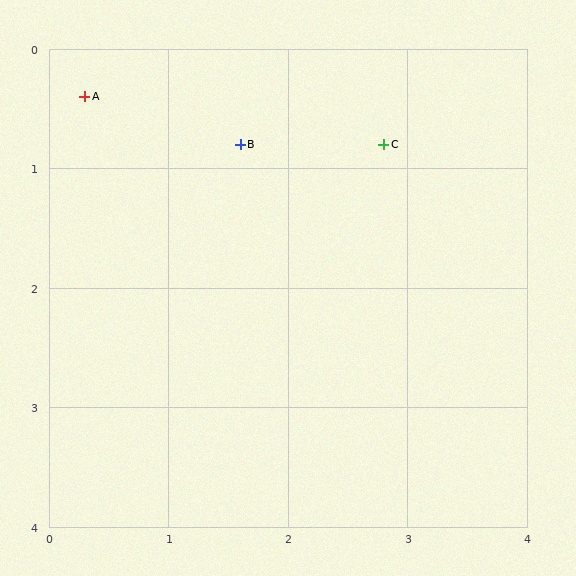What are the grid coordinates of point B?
Point B is at approximately (1.6, 0.8).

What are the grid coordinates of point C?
Point C is at approximately (2.8, 0.8).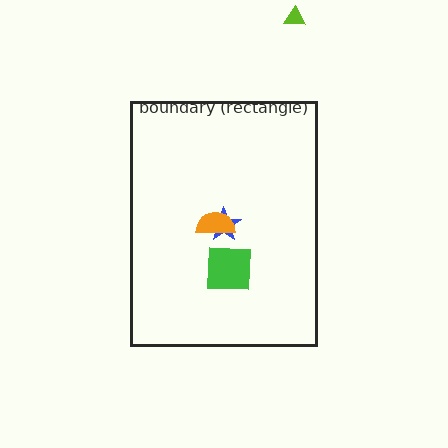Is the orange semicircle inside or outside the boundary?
Inside.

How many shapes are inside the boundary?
3 inside, 1 outside.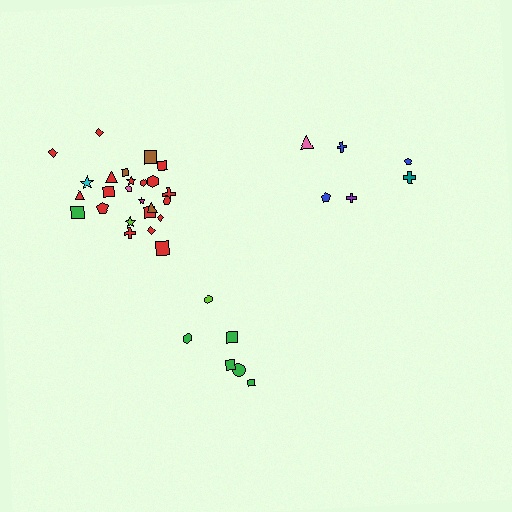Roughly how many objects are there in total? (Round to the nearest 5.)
Roughly 35 objects in total.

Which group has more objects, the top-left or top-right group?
The top-left group.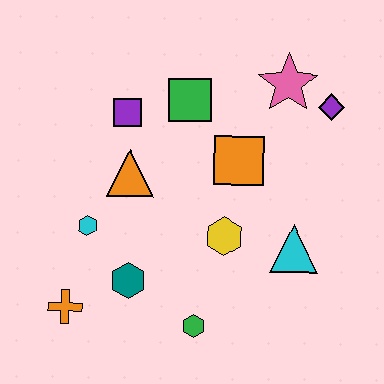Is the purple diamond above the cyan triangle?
Yes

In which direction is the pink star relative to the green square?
The pink star is to the right of the green square.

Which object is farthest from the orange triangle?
The purple diamond is farthest from the orange triangle.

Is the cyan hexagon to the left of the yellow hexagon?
Yes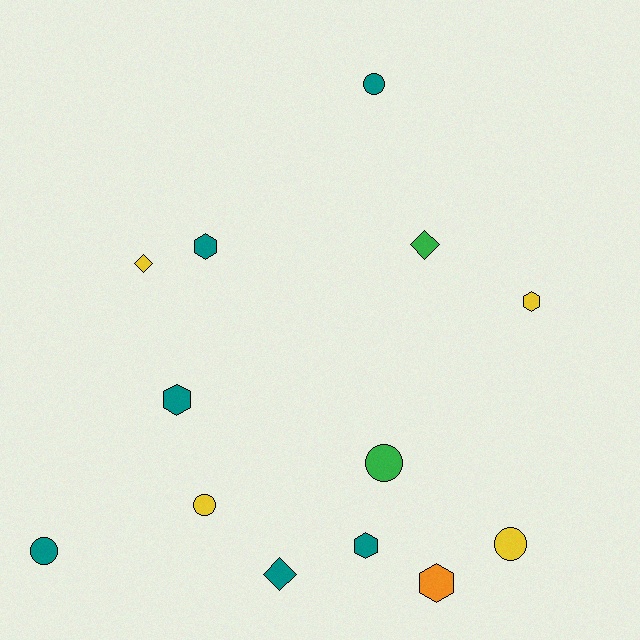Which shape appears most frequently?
Circle, with 5 objects.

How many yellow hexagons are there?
There is 1 yellow hexagon.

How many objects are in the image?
There are 13 objects.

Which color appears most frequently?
Teal, with 6 objects.